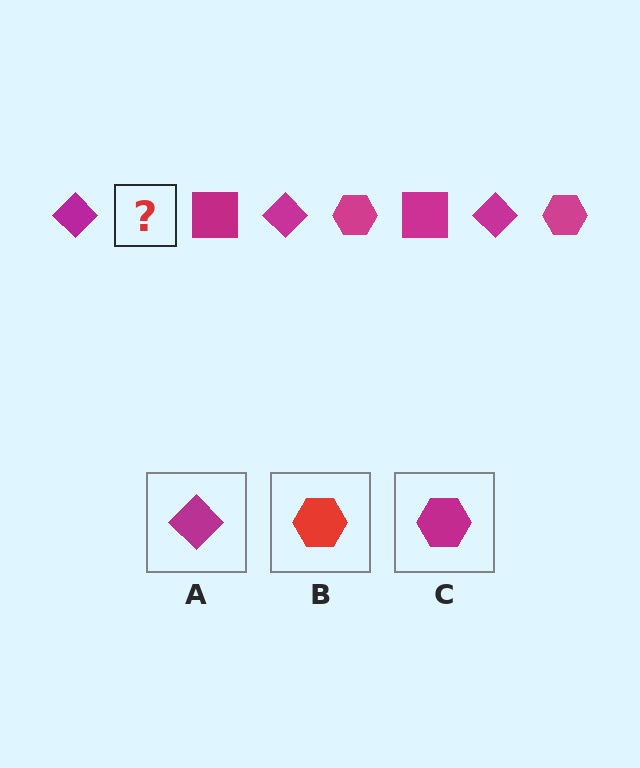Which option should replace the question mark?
Option C.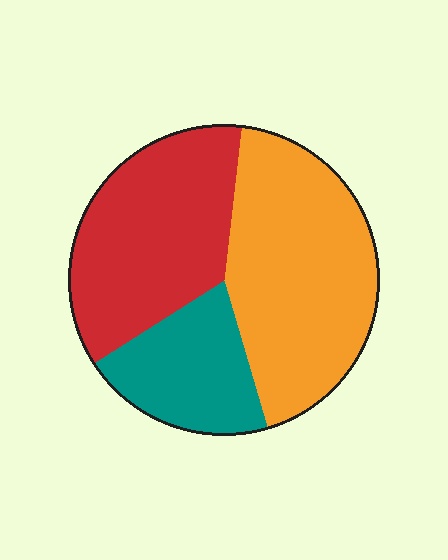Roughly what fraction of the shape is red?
Red takes up about three eighths (3/8) of the shape.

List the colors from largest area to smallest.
From largest to smallest: orange, red, teal.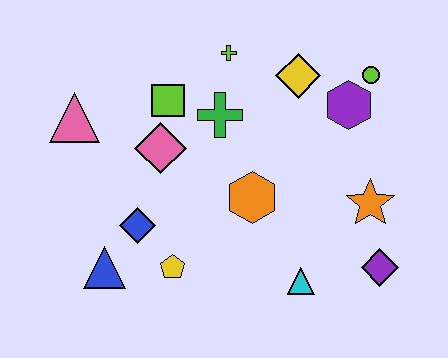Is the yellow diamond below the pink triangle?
No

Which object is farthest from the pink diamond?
The purple diamond is farthest from the pink diamond.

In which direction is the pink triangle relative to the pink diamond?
The pink triangle is to the left of the pink diamond.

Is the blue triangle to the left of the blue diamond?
Yes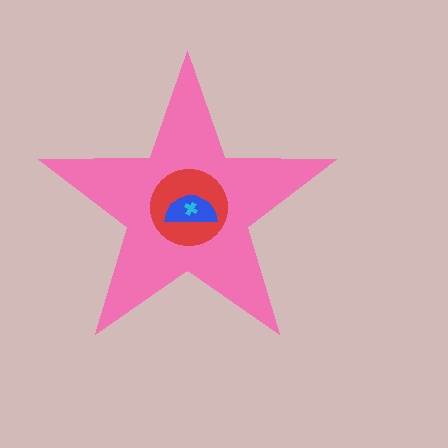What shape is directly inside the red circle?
The blue semicircle.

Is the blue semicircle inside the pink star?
Yes.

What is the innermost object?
The cyan cross.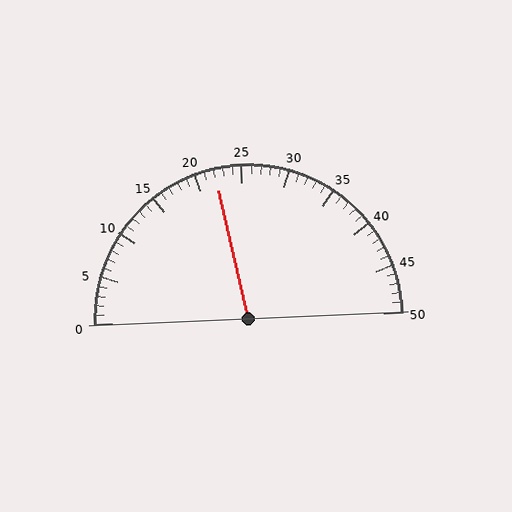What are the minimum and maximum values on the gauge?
The gauge ranges from 0 to 50.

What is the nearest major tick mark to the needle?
The nearest major tick mark is 20.